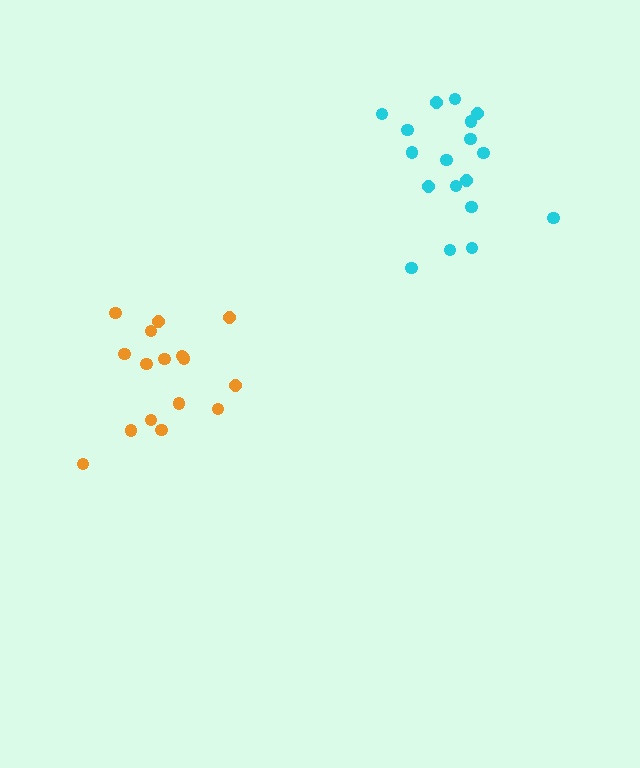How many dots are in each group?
Group 1: 16 dots, Group 2: 18 dots (34 total).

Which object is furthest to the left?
The orange cluster is leftmost.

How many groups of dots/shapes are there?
There are 2 groups.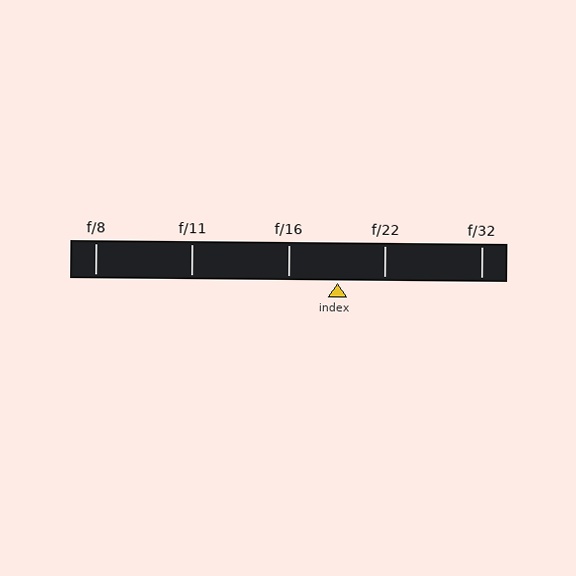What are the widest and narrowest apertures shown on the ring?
The widest aperture shown is f/8 and the narrowest is f/32.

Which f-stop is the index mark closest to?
The index mark is closest to f/22.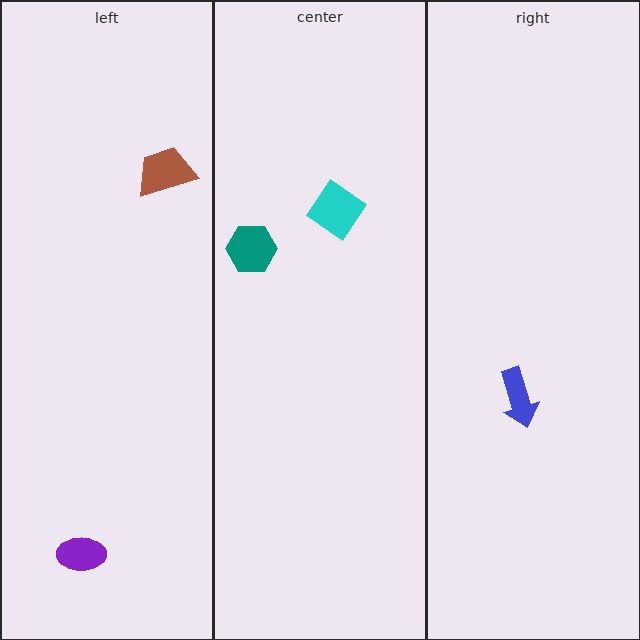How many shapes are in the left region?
2.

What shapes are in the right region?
The blue arrow.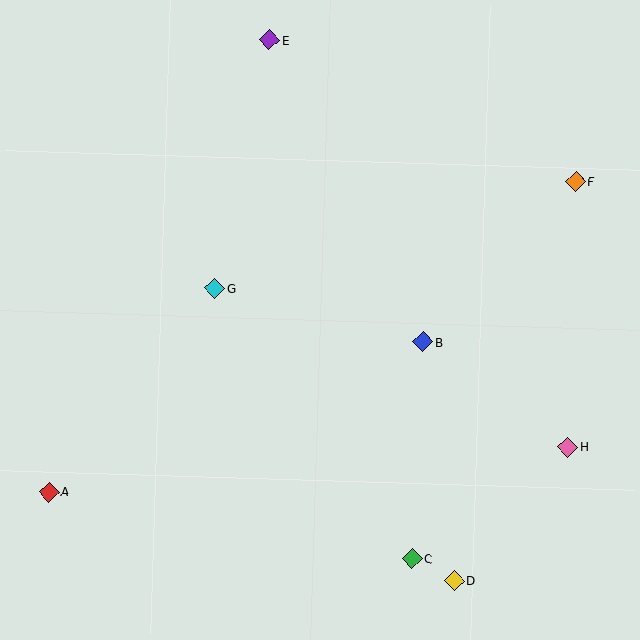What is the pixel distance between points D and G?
The distance between D and G is 378 pixels.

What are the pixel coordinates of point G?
Point G is at (214, 288).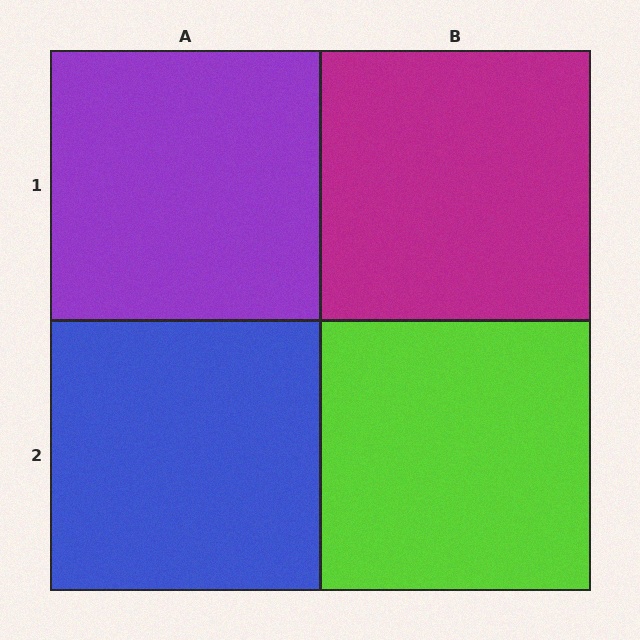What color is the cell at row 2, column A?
Blue.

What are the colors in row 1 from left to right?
Purple, magenta.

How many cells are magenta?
1 cell is magenta.